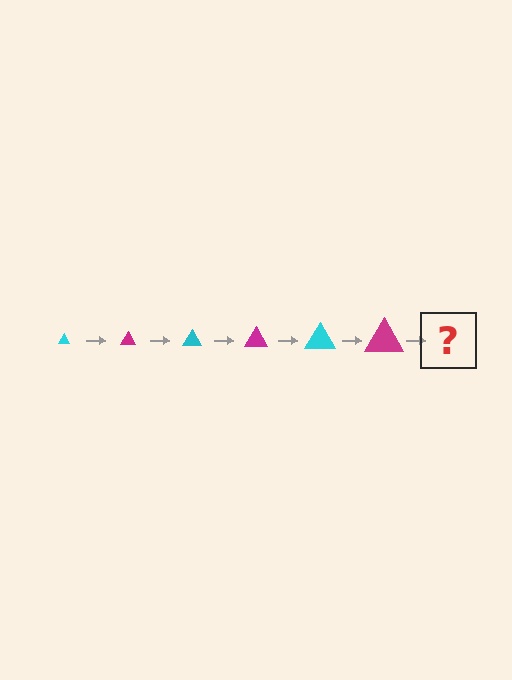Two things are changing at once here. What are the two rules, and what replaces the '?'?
The two rules are that the triangle grows larger each step and the color cycles through cyan and magenta. The '?' should be a cyan triangle, larger than the previous one.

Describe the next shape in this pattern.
It should be a cyan triangle, larger than the previous one.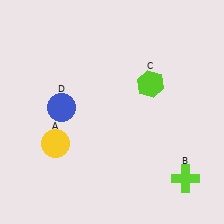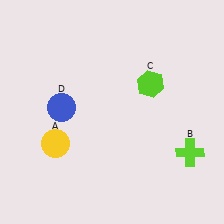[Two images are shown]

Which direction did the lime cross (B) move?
The lime cross (B) moved up.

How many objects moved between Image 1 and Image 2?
1 object moved between the two images.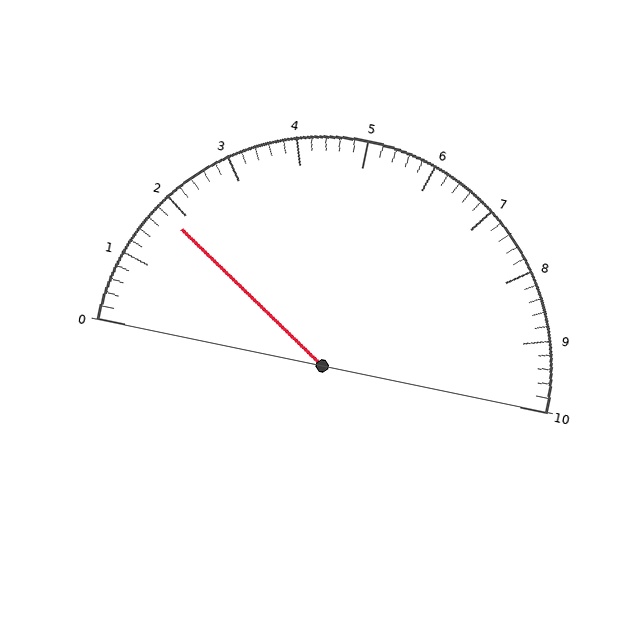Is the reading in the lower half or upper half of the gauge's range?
The reading is in the lower half of the range (0 to 10).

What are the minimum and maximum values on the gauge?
The gauge ranges from 0 to 10.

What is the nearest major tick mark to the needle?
The nearest major tick mark is 2.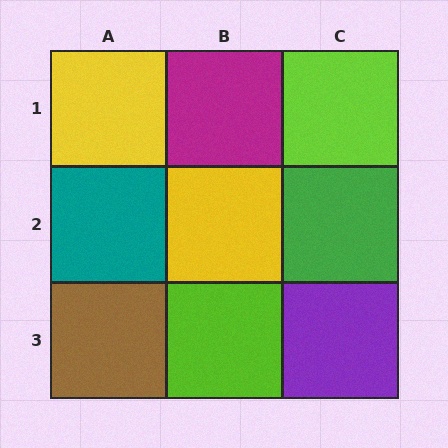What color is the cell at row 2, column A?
Teal.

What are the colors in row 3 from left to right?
Brown, lime, purple.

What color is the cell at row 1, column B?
Magenta.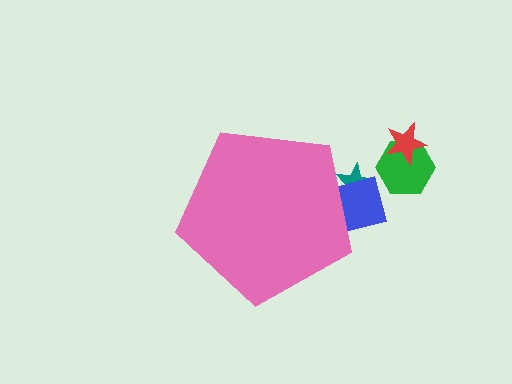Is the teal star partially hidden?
Yes, the teal star is partially hidden behind the pink pentagon.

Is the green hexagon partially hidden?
No, the green hexagon is fully visible.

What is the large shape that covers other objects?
A pink pentagon.